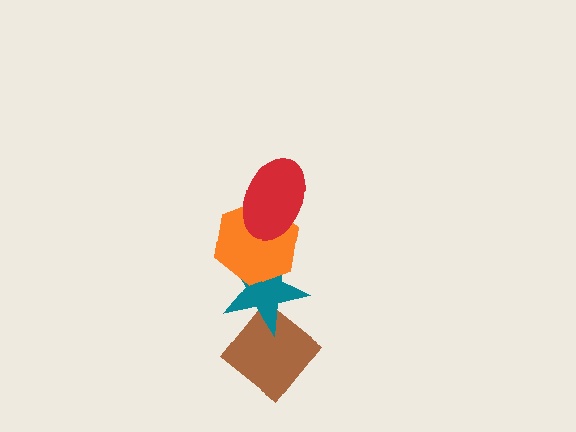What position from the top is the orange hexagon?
The orange hexagon is 2nd from the top.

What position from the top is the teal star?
The teal star is 3rd from the top.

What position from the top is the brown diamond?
The brown diamond is 4th from the top.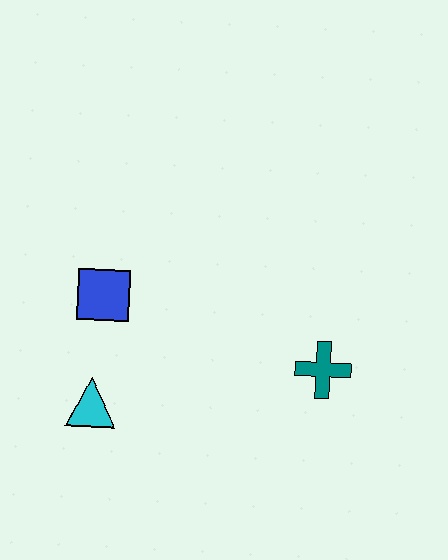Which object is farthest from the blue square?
The teal cross is farthest from the blue square.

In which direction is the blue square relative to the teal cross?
The blue square is to the left of the teal cross.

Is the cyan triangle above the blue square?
No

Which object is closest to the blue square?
The cyan triangle is closest to the blue square.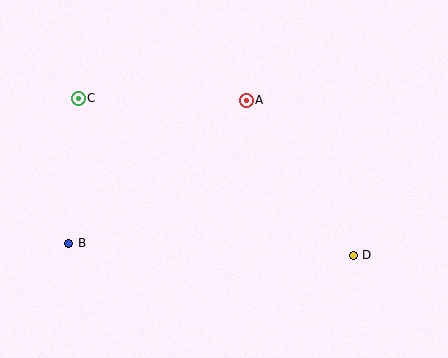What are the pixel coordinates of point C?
Point C is at (78, 98).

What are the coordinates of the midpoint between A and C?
The midpoint between A and C is at (162, 99).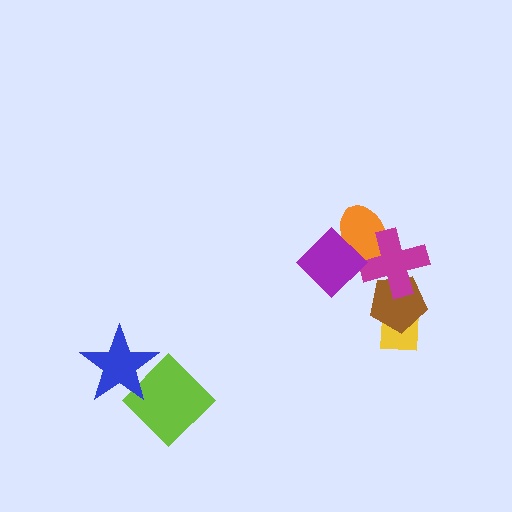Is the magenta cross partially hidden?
Yes, it is partially covered by another shape.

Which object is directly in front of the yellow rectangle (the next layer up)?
The brown pentagon is directly in front of the yellow rectangle.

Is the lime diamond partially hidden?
Yes, it is partially covered by another shape.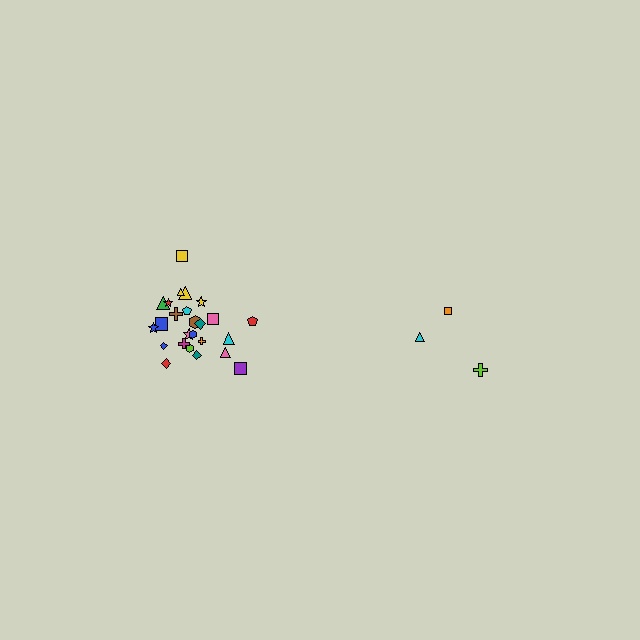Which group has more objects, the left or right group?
The left group.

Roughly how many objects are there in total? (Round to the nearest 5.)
Roughly 30 objects in total.